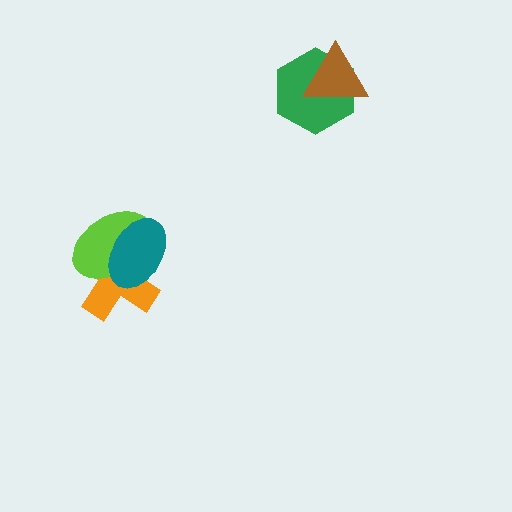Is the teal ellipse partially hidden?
No, no other shape covers it.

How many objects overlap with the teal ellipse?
2 objects overlap with the teal ellipse.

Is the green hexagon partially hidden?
Yes, it is partially covered by another shape.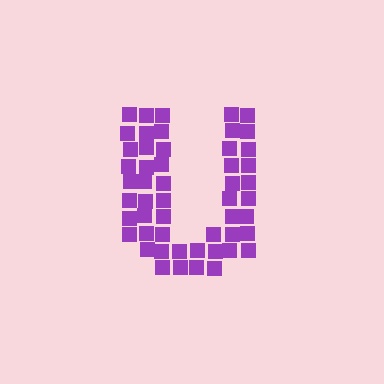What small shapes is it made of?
It is made of small squares.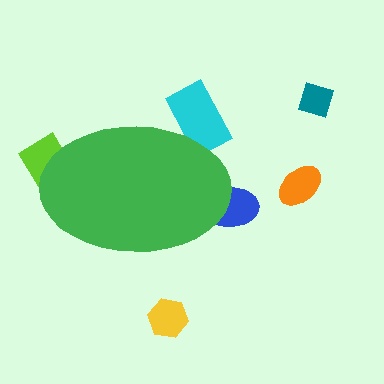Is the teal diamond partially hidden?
No, the teal diamond is fully visible.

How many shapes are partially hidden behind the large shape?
3 shapes are partially hidden.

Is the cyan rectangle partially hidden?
Yes, the cyan rectangle is partially hidden behind the green ellipse.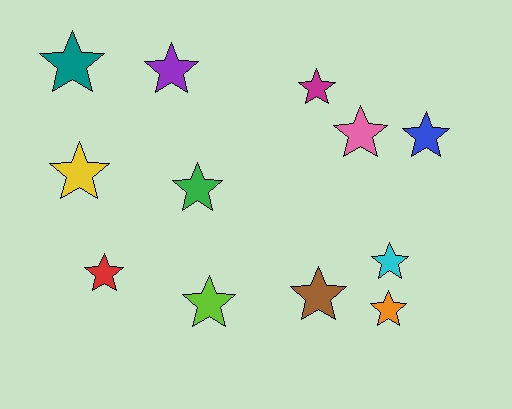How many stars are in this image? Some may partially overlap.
There are 12 stars.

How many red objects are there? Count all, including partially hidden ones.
There is 1 red object.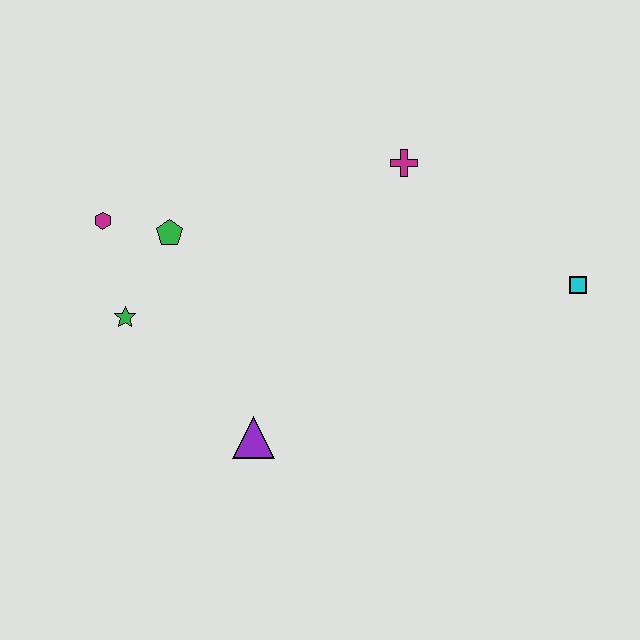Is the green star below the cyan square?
Yes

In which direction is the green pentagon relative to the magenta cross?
The green pentagon is to the left of the magenta cross.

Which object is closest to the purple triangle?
The green star is closest to the purple triangle.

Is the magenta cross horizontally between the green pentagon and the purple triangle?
No